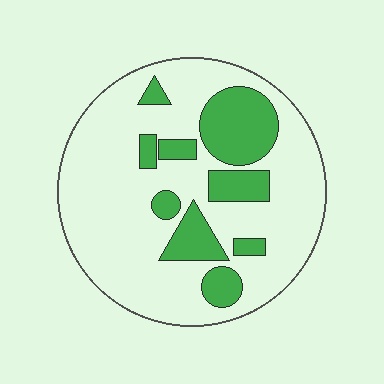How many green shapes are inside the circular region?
9.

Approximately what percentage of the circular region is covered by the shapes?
Approximately 25%.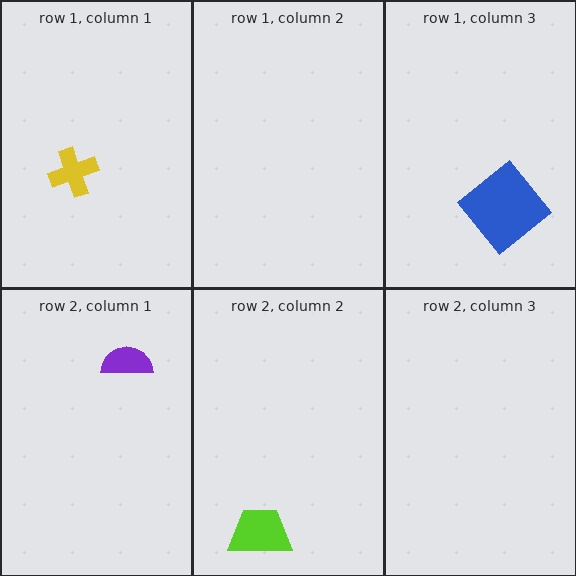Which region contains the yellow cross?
The row 1, column 1 region.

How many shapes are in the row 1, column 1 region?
1.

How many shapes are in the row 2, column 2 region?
1.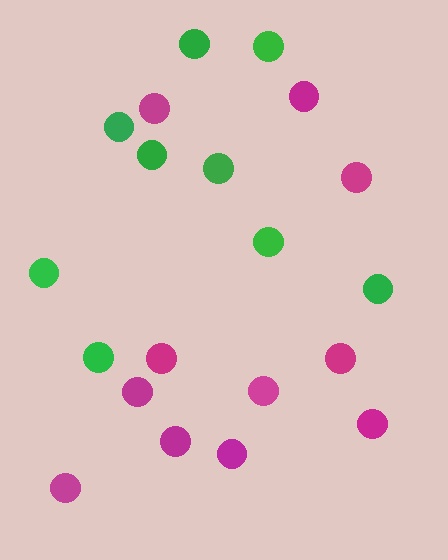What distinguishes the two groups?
There are 2 groups: one group of magenta circles (11) and one group of green circles (9).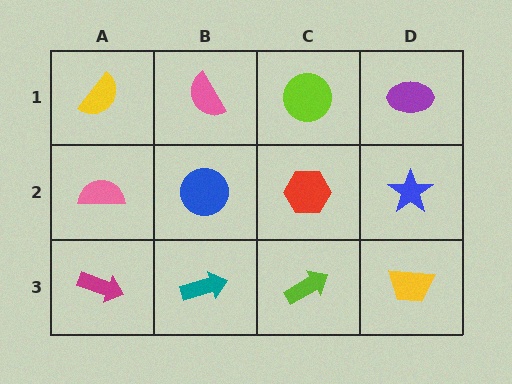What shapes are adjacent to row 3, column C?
A red hexagon (row 2, column C), a teal arrow (row 3, column B), a yellow trapezoid (row 3, column D).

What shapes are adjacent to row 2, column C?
A lime circle (row 1, column C), a lime arrow (row 3, column C), a blue circle (row 2, column B), a blue star (row 2, column D).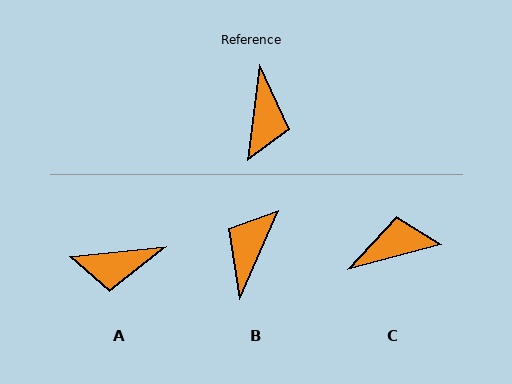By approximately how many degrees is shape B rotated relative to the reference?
Approximately 164 degrees counter-clockwise.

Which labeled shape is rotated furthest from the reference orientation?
B, about 164 degrees away.